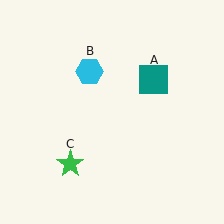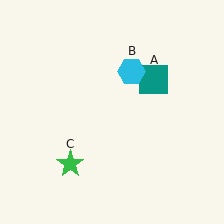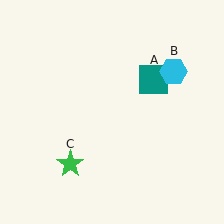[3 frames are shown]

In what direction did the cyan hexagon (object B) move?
The cyan hexagon (object B) moved right.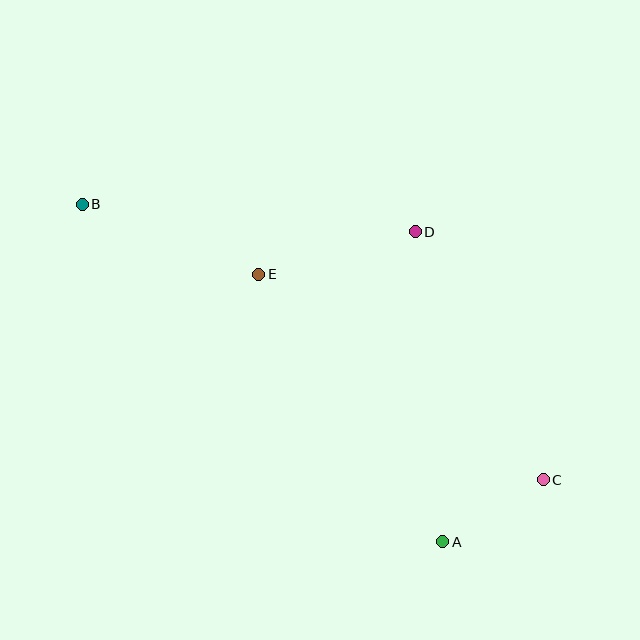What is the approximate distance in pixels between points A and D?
The distance between A and D is approximately 311 pixels.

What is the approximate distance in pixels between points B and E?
The distance between B and E is approximately 190 pixels.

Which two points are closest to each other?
Points A and C are closest to each other.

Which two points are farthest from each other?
Points B and C are farthest from each other.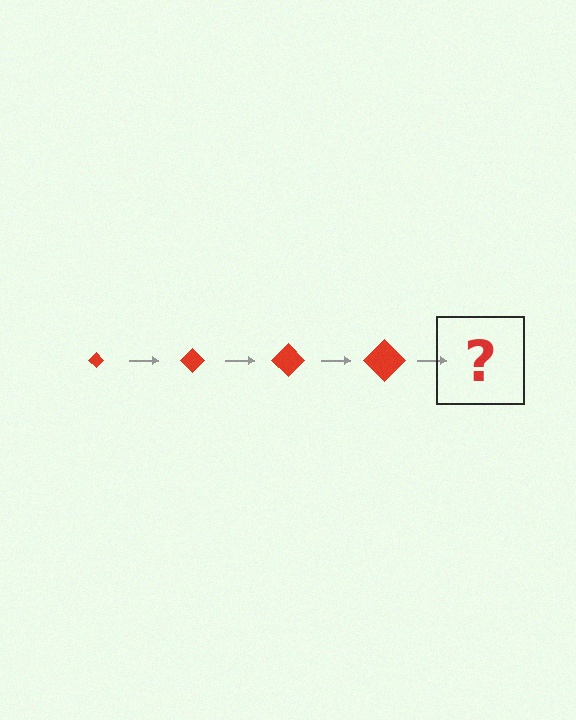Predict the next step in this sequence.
The next step is a red diamond, larger than the previous one.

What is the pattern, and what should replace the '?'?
The pattern is that the diamond gets progressively larger each step. The '?' should be a red diamond, larger than the previous one.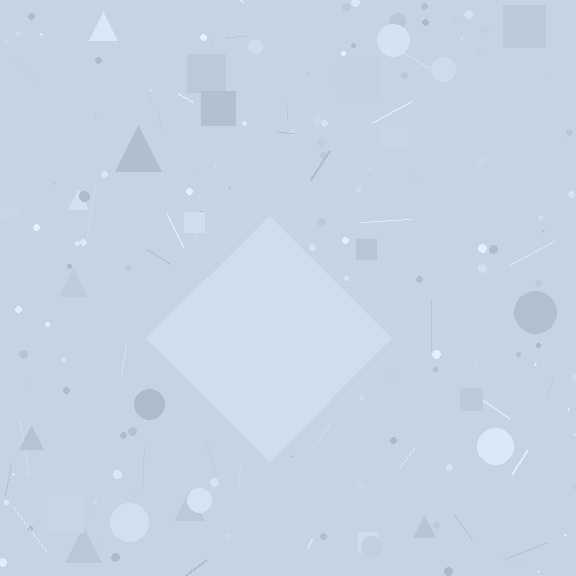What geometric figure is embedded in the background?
A diamond is embedded in the background.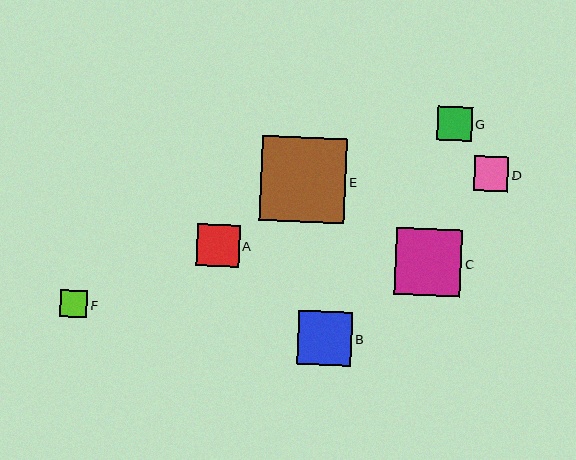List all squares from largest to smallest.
From largest to smallest: E, C, B, A, D, G, F.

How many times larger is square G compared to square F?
Square G is approximately 1.3 times the size of square F.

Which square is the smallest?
Square F is the smallest with a size of approximately 27 pixels.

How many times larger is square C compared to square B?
Square C is approximately 1.2 times the size of square B.